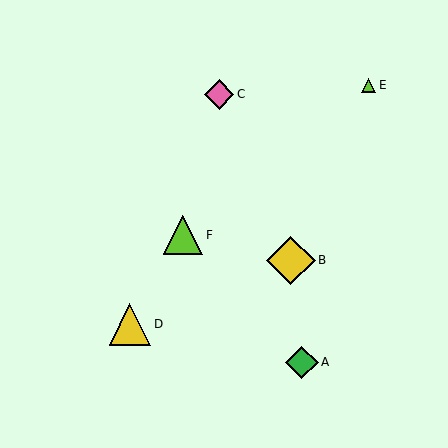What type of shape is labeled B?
Shape B is a yellow diamond.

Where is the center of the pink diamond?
The center of the pink diamond is at (219, 94).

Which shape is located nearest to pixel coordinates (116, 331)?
The yellow triangle (labeled D) at (130, 324) is nearest to that location.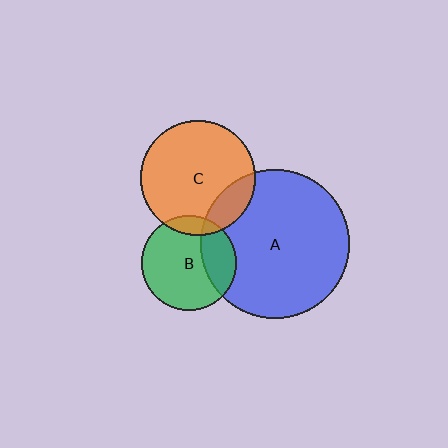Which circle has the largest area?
Circle A (blue).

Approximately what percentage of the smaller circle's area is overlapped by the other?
Approximately 15%.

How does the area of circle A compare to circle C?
Approximately 1.7 times.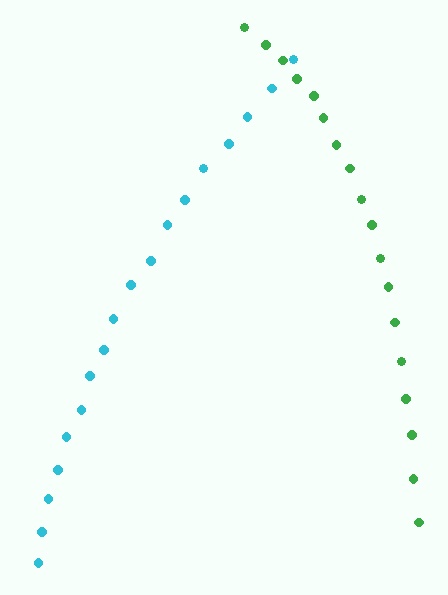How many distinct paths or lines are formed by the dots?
There are 2 distinct paths.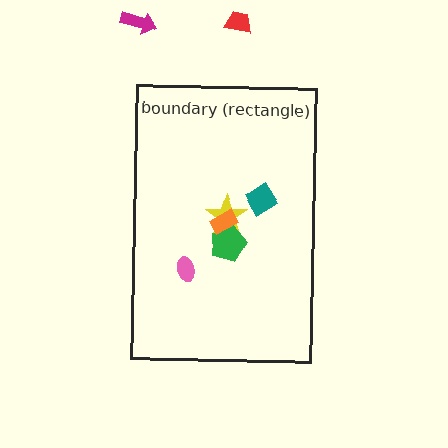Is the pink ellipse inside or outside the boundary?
Inside.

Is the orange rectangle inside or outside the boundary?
Inside.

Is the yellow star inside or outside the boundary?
Inside.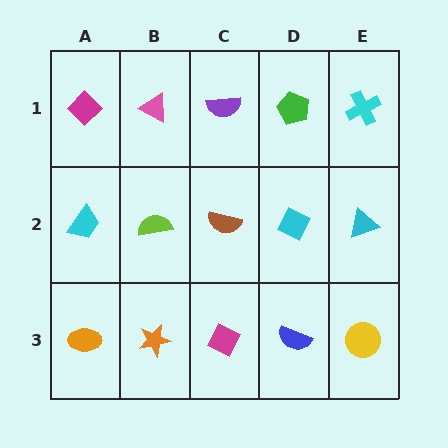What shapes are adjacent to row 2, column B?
A pink triangle (row 1, column B), an orange star (row 3, column B), a cyan trapezoid (row 2, column A), a brown semicircle (row 2, column C).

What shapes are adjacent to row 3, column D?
A cyan diamond (row 2, column D), a magenta diamond (row 3, column C), a yellow circle (row 3, column E).